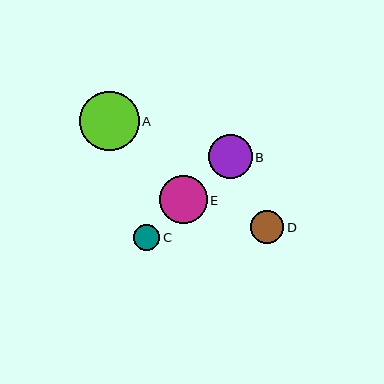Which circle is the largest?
Circle A is the largest with a size of approximately 59 pixels.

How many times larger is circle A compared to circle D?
Circle A is approximately 1.8 times the size of circle D.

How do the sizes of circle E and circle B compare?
Circle E and circle B are approximately the same size.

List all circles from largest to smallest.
From largest to smallest: A, E, B, D, C.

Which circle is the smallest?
Circle C is the smallest with a size of approximately 26 pixels.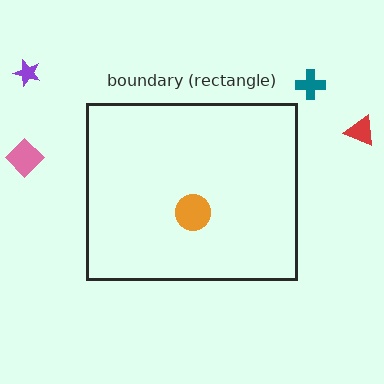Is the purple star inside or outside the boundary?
Outside.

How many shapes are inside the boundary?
2 inside, 4 outside.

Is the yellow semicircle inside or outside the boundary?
Inside.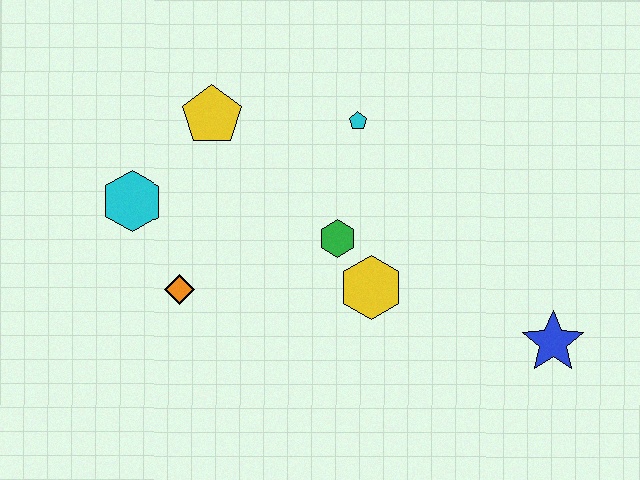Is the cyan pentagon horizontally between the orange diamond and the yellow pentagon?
No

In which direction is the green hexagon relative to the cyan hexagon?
The green hexagon is to the right of the cyan hexagon.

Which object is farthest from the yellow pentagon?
The blue star is farthest from the yellow pentagon.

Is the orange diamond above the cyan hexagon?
No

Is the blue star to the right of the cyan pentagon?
Yes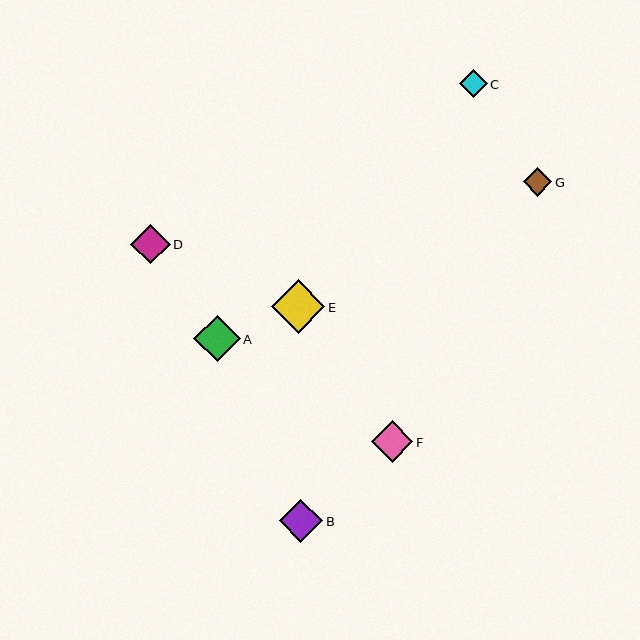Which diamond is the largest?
Diamond E is the largest with a size of approximately 53 pixels.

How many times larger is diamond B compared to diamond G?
Diamond B is approximately 1.5 times the size of diamond G.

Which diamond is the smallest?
Diamond C is the smallest with a size of approximately 28 pixels.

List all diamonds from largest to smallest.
From largest to smallest: E, A, B, F, D, G, C.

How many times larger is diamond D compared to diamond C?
Diamond D is approximately 1.4 times the size of diamond C.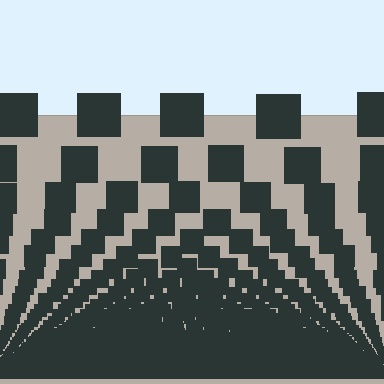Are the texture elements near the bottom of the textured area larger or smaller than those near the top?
Smaller. The gradient is inverted — elements near the bottom are smaller and denser.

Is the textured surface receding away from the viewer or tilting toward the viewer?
The surface appears to tilt toward the viewer. Texture elements get larger and sparser toward the top.